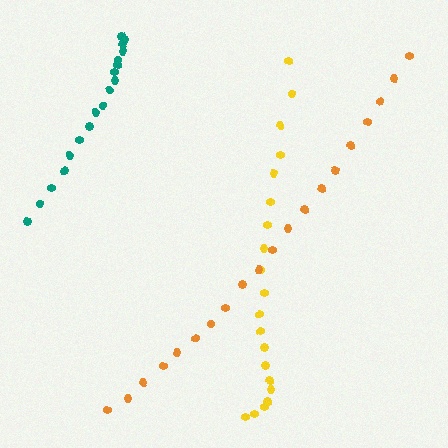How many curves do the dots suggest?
There are 3 distinct paths.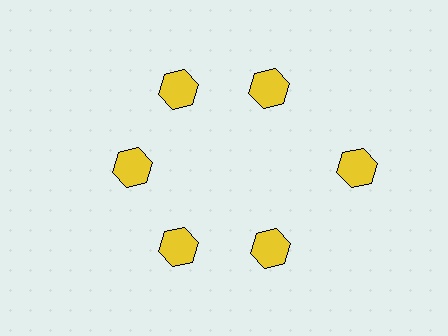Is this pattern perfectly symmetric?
No. The 6 yellow hexagons are arranged in a ring, but one element near the 3 o'clock position is pushed outward from the center, breaking the 6-fold rotational symmetry.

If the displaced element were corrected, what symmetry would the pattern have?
It would have 6-fold rotational symmetry — the pattern would map onto itself every 60 degrees.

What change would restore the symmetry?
The symmetry would be restored by moving it inward, back onto the ring so that all 6 hexagons sit at equal angles and equal distance from the center.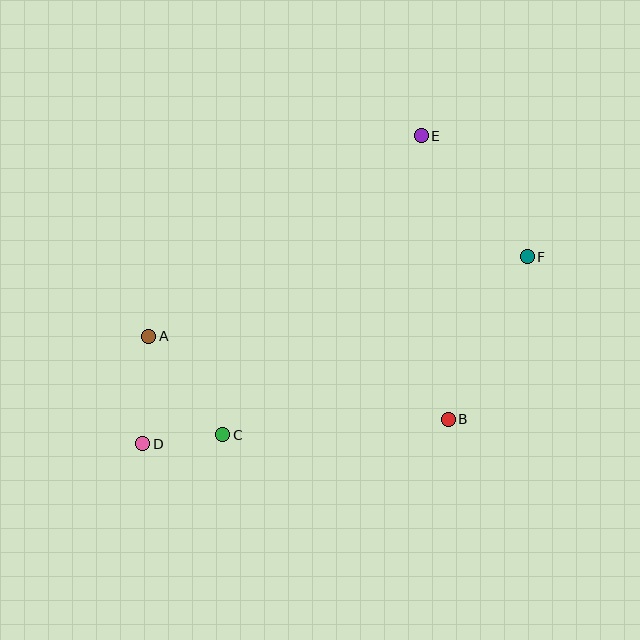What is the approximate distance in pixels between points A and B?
The distance between A and B is approximately 311 pixels.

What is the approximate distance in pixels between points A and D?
The distance between A and D is approximately 108 pixels.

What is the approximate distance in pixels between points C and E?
The distance between C and E is approximately 359 pixels.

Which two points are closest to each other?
Points C and D are closest to each other.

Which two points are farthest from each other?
Points D and F are farthest from each other.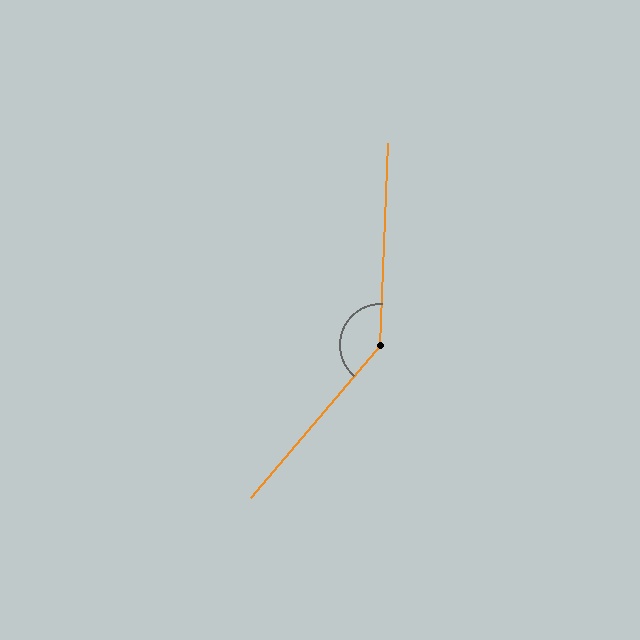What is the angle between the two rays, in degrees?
Approximately 142 degrees.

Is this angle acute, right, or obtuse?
It is obtuse.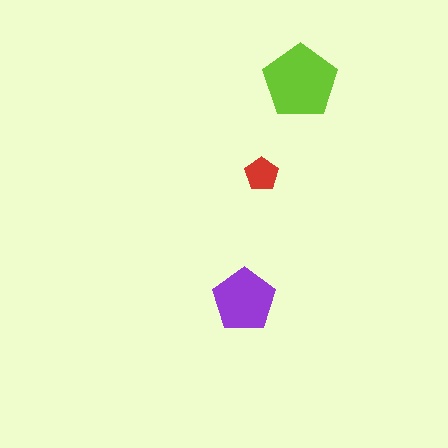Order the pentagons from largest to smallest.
the lime one, the purple one, the red one.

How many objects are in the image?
There are 3 objects in the image.